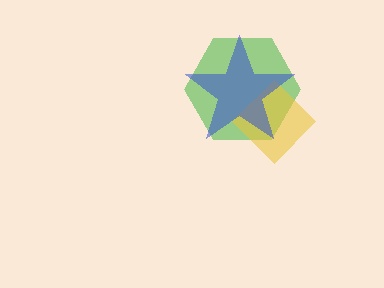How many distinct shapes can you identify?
There are 3 distinct shapes: a green hexagon, a yellow diamond, a blue star.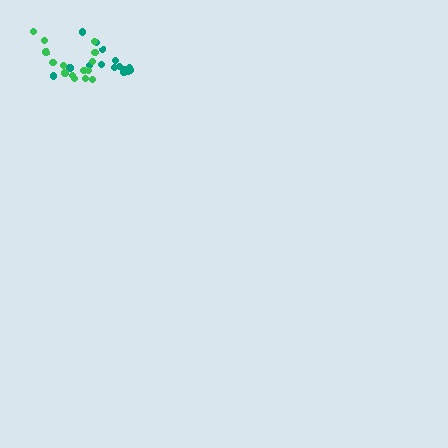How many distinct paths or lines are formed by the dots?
There are 2 distinct paths.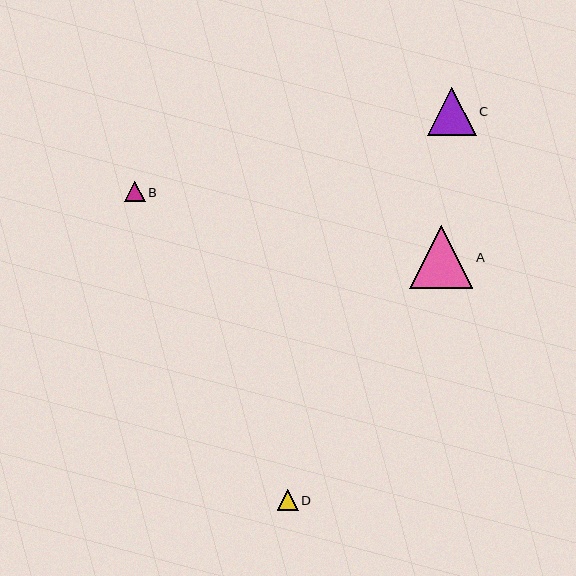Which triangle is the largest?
Triangle A is the largest with a size of approximately 63 pixels.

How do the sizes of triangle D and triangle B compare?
Triangle D and triangle B are approximately the same size.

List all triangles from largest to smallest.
From largest to smallest: A, C, D, B.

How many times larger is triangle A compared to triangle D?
Triangle A is approximately 3.0 times the size of triangle D.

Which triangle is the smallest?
Triangle B is the smallest with a size of approximately 20 pixels.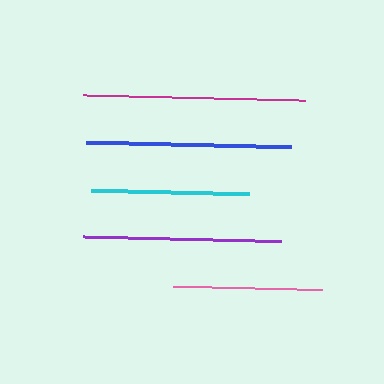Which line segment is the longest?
The magenta line is the longest at approximately 222 pixels.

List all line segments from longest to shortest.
From longest to shortest: magenta, blue, purple, cyan, pink.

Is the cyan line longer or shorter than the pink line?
The cyan line is longer than the pink line.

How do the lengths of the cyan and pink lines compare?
The cyan and pink lines are approximately the same length.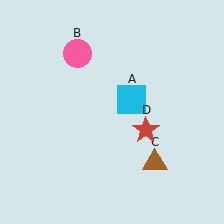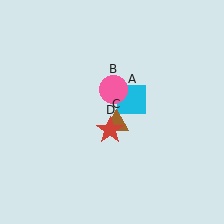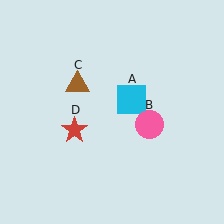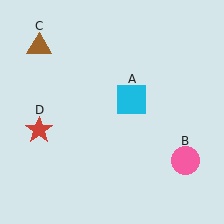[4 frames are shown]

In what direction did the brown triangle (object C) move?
The brown triangle (object C) moved up and to the left.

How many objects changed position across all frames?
3 objects changed position: pink circle (object B), brown triangle (object C), red star (object D).